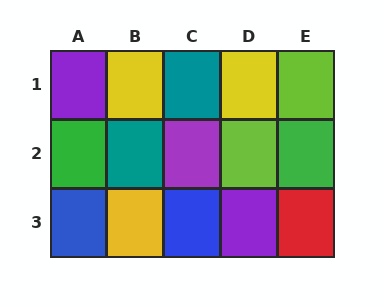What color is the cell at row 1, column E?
Lime.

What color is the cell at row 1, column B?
Yellow.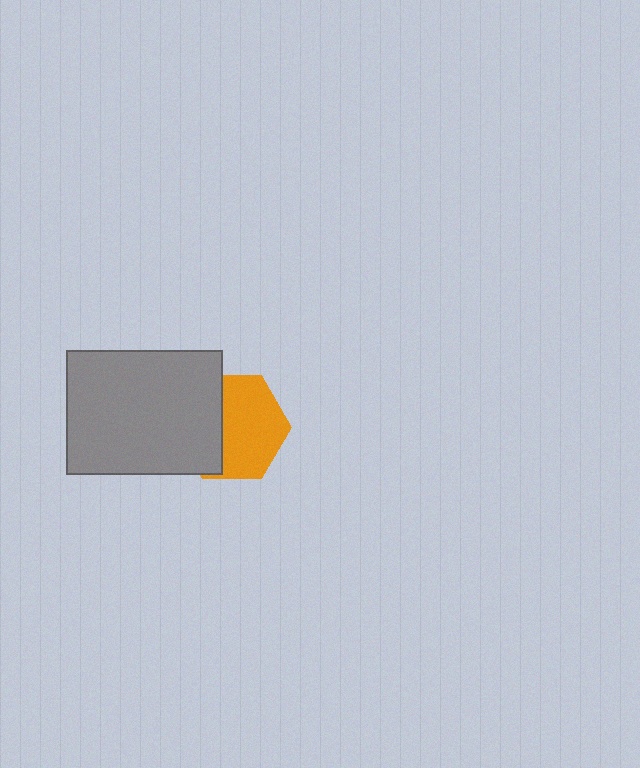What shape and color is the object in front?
The object in front is a gray rectangle.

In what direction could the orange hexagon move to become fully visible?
The orange hexagon could move right. That would shift it out from behind the gray rectangle entirely.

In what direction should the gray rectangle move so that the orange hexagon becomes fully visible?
The gray rectangle should move left. That is the shortest direction to clear the overlap and leave the orange hexagon fully visible.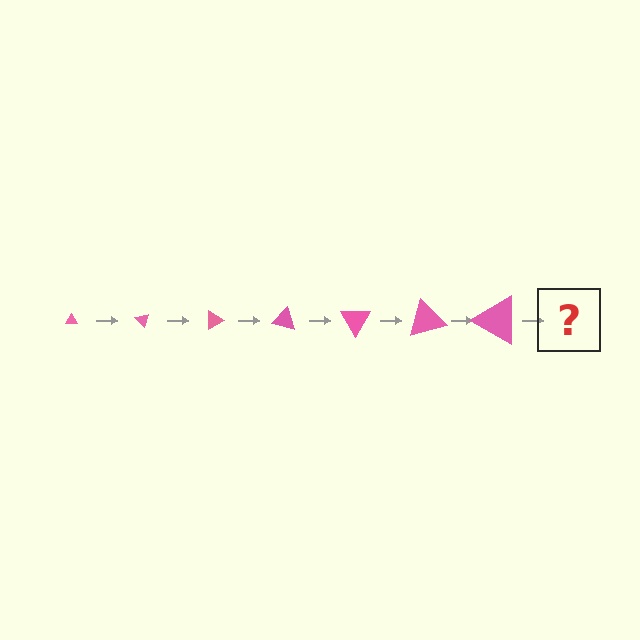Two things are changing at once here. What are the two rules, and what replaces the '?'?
The two rules are that the triangle grows larger each step and it rotates 45 degrees each step. The '?' should be a triangle, larger than the previous one and rotated 315 degrees from the start.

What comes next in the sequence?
The next element should be a triangle, larger than the previous one and rotated 315 degrees from the start.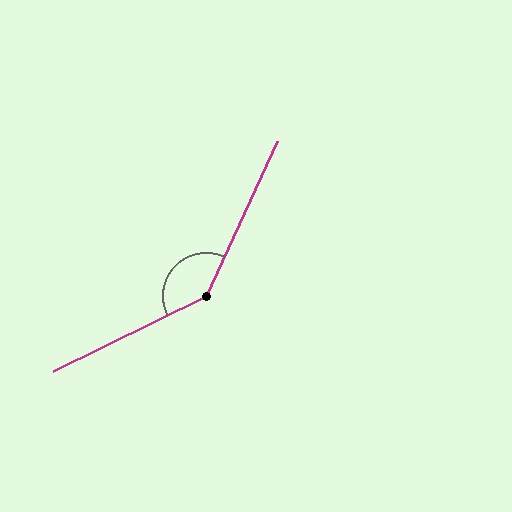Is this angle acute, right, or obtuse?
It is obtuse.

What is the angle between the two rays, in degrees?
Approximately 141 degrees.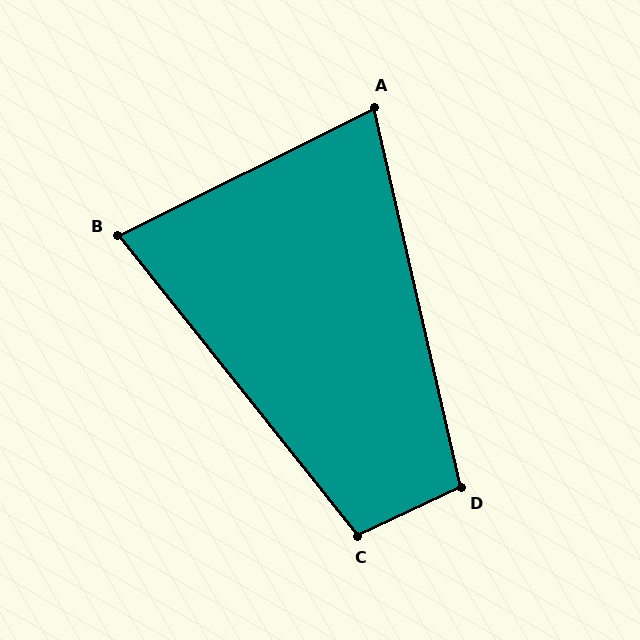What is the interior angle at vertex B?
Approximately 78 degrees (acute).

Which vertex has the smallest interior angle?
A, at approximately 76 degrees.